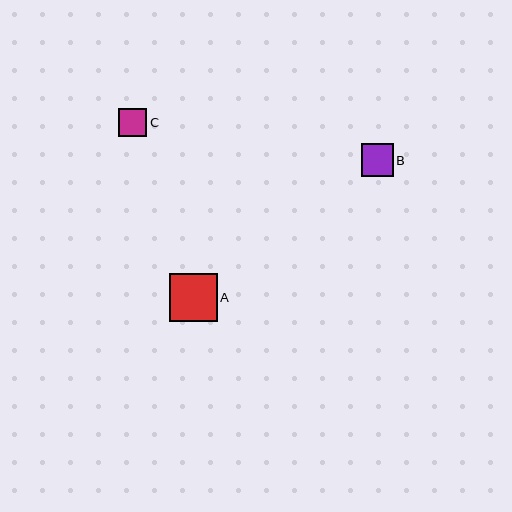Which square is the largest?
Square A is the largest with a size of approximately 48 pixels.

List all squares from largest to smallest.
From largest to smallest: A, B, C.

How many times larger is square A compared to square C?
Square A is approximately 1.7 times the size of square C.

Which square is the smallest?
Square C is the smallest with a size of approximately 28 pixels.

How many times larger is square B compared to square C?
Square B is approximately 1.2 times the size of square C.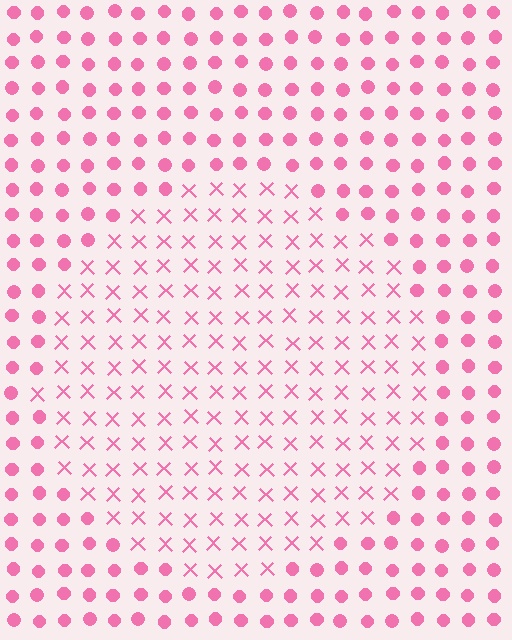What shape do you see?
I see a circle.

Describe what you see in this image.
The image is filled with small pink elements arranged in a uniform grid. A circle-shaped region contains X marks, while the surrounding area contains circles. The boundary is defined purely by the change in element shape.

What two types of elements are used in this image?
The image uses X marks inside the circle region and circles outside it.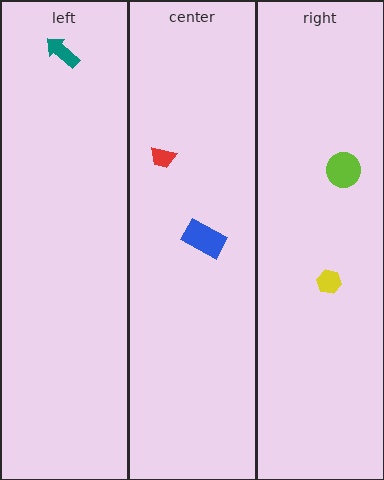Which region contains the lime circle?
The right region.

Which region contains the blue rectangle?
The center region.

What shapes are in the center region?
The red trapezoid, the blue rectangle.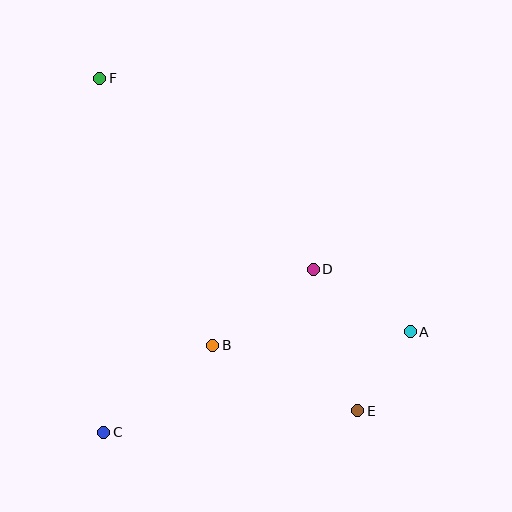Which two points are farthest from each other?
Points E and F are farthest from each other.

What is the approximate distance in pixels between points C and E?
The distance between C and E is approximately 255 pixels.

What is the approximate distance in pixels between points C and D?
The distance between C and D is approximately 266 pixels.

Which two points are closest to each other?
Points A and E are closest to each other.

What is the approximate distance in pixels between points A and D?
The distance between A and D is approximately 115 pixels.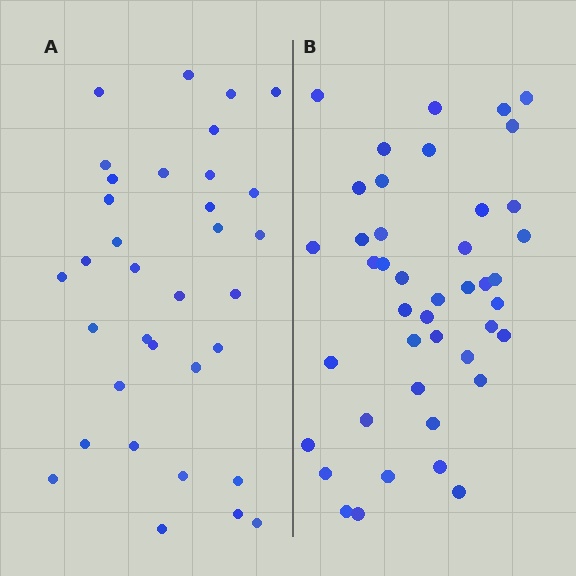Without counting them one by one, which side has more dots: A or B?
Region B (the right region) has more dots.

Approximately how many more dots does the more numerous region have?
Region B has roughly 8 or so more dots than region A.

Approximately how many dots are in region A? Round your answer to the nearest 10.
About 30 dots. (The exact count is 34, which rounds to 30.)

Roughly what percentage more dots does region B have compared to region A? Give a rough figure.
About 25% more.